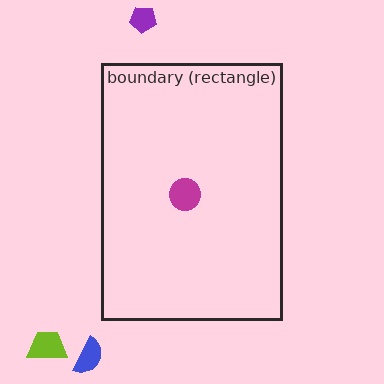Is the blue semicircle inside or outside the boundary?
Outside.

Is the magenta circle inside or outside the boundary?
Inside.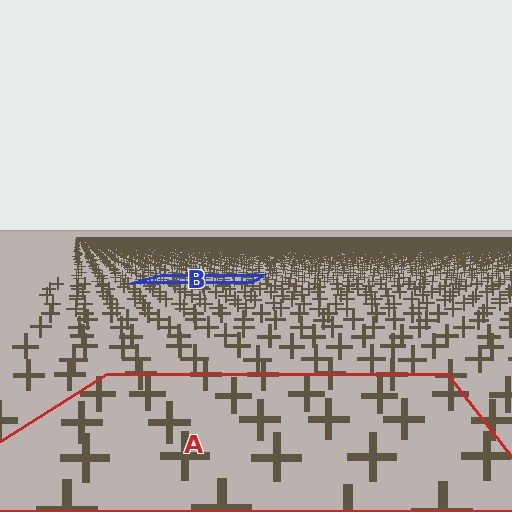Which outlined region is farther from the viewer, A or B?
Region B is farther from the viewer — the texture elements inside it appear smaller and more densely packed.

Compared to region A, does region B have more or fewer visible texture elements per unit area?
Region B has more texture elements per unit area — they are packed more densely because it is farther away.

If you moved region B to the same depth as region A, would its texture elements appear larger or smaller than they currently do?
They would appear larger. At a closer depth, the same texture elements are projected at a bigger on-screen size.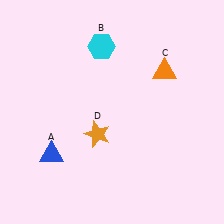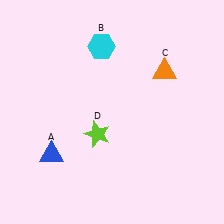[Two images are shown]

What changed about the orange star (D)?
In Image 1, D is orange. In Image 2, it changed to lime.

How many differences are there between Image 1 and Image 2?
There is 1 difference between the two images.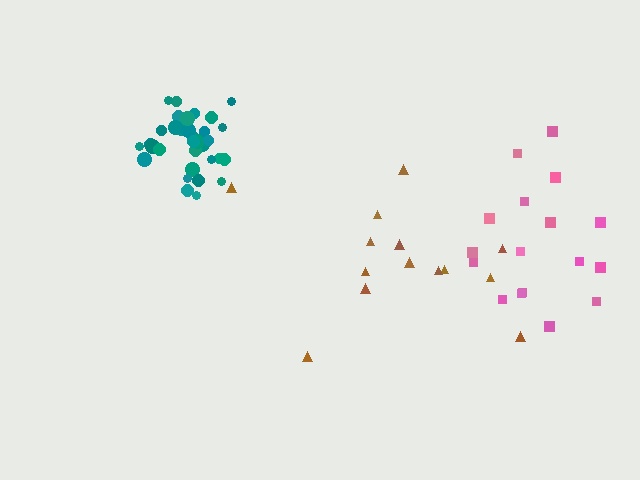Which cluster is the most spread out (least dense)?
Brown.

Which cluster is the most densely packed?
Teal.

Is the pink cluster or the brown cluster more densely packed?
Pink.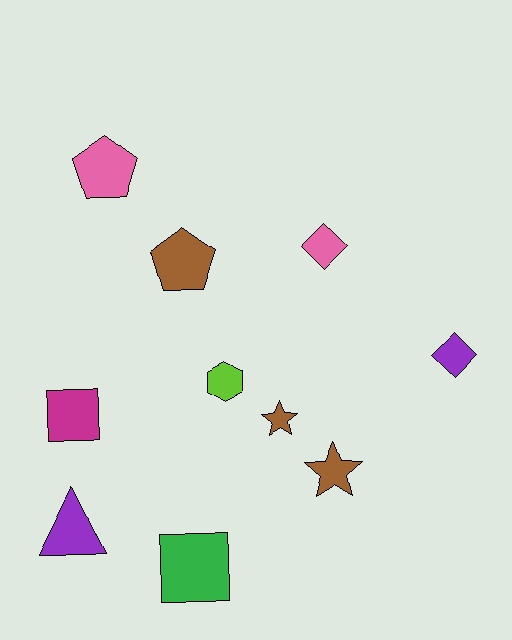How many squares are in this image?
There are 2 squares.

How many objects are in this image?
There are 10 objects.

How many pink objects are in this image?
There are 2 pink objects.